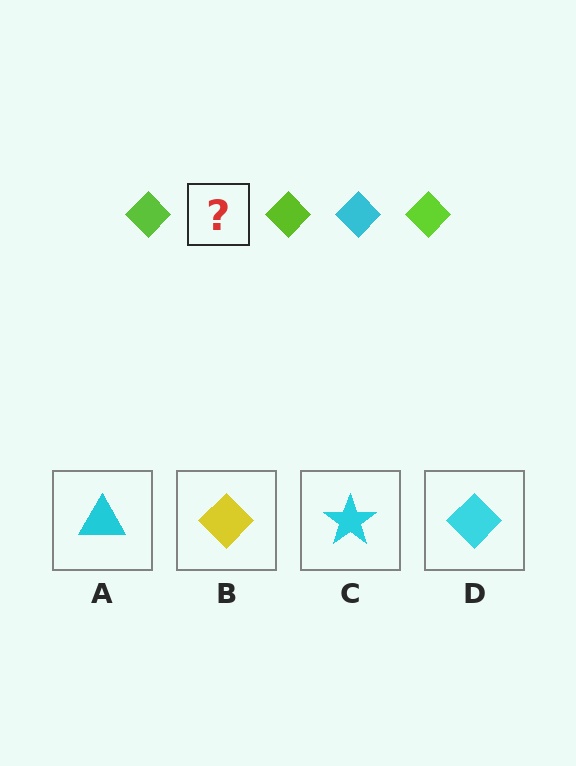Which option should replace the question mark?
Option D.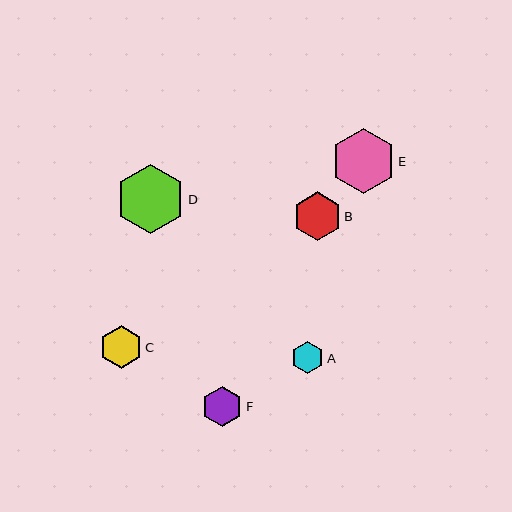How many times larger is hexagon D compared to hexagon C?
Hexagon D is approximately 1.6 times the size of hexagon C.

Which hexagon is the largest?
Hexagon D is the largest with a size of approximately 69 pixels.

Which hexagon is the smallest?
Hexagon A is the smallest with a size of approximately 32 pixels.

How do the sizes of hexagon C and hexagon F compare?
Hexagon C and hexagon F are approximately the same size.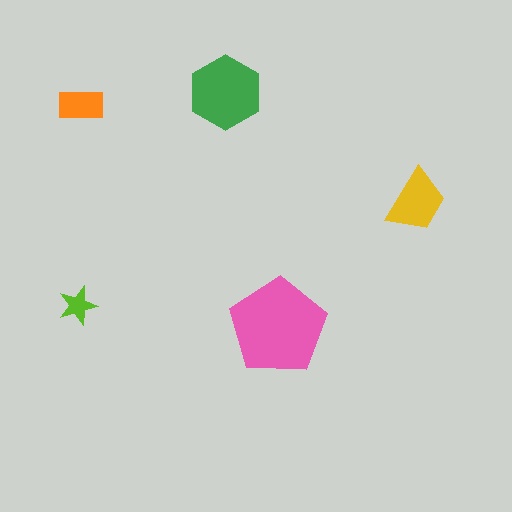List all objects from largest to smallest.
The pink pentagon, the green hexagon, the yellow trapezoid, the orange rectangle, the lime star.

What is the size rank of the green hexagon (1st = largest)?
2nd.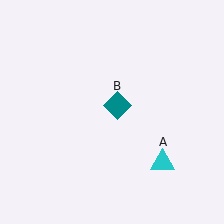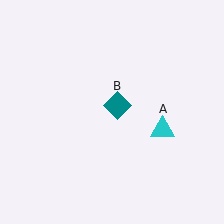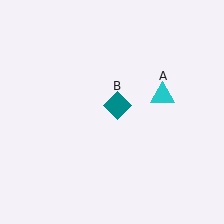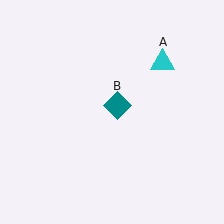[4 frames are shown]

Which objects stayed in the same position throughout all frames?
Teal diamond (object B) remained stationary.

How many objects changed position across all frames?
1 object changed position: cyan triangle (object A).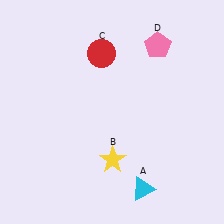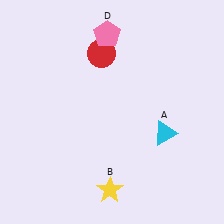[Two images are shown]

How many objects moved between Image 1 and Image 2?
3 objects moved between the two images.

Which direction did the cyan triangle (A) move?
The cyan triangle (A) moved up.